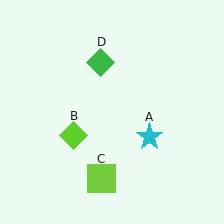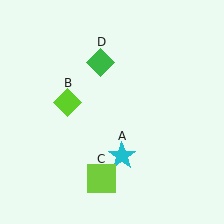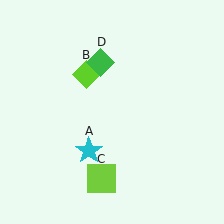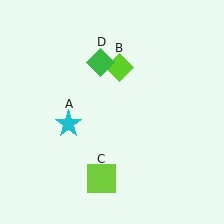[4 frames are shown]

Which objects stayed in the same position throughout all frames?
Lime square (object C) and green diamond (object D) remained stationary.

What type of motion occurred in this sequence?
The cyan star (object A), lime diamond (object B) rotated clockwise around the center of the scene.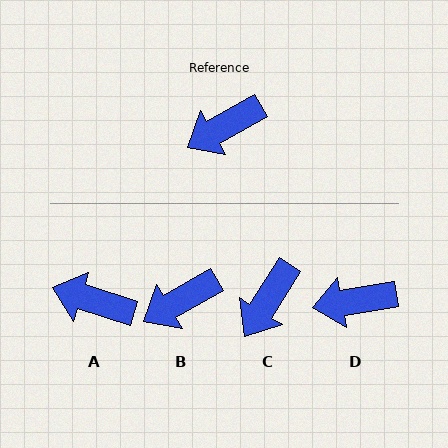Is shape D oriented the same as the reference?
No, it is off by about 21 degrees.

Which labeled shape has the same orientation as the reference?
B.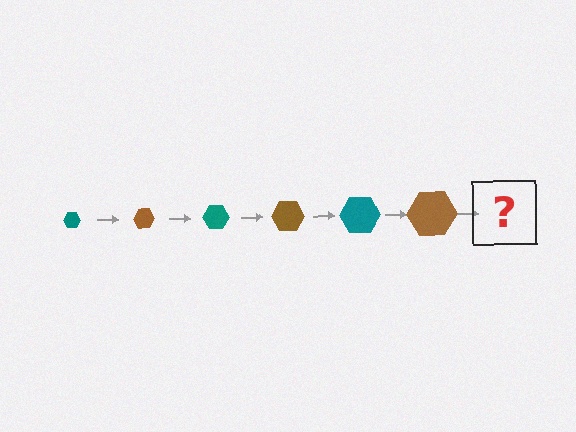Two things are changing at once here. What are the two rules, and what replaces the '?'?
The two rules are that the hexagon grows larger each step and the color cycles through teal and brown. The '?' should be a teal hexagon, larger than the previous one.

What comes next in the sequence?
The next element should be a teal hexagon, larger than the previous one.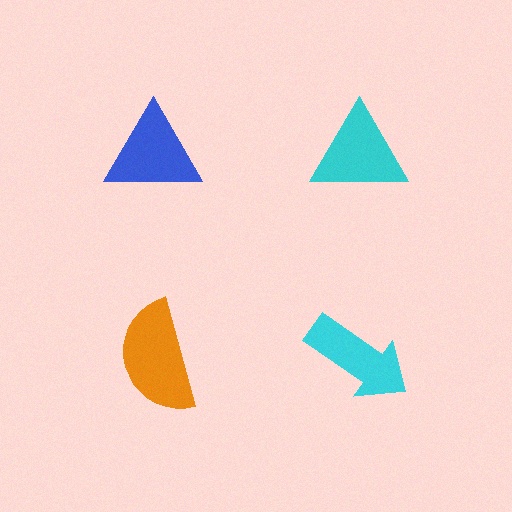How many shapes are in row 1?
2 shapes.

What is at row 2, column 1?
An orange semicircle.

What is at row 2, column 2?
A cyan arrow.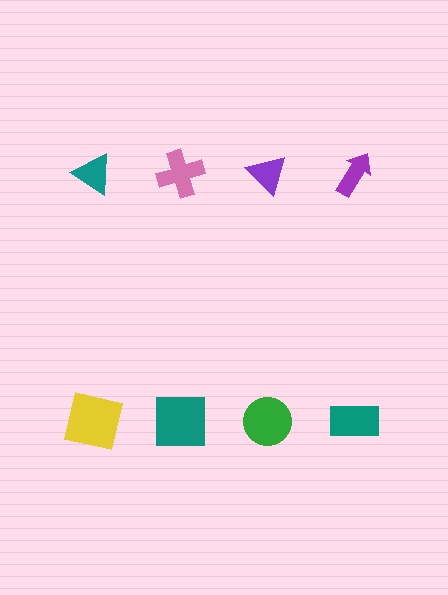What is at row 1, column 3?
A purple triangle.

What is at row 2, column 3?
A green circle.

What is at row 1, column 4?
A purple arrow.